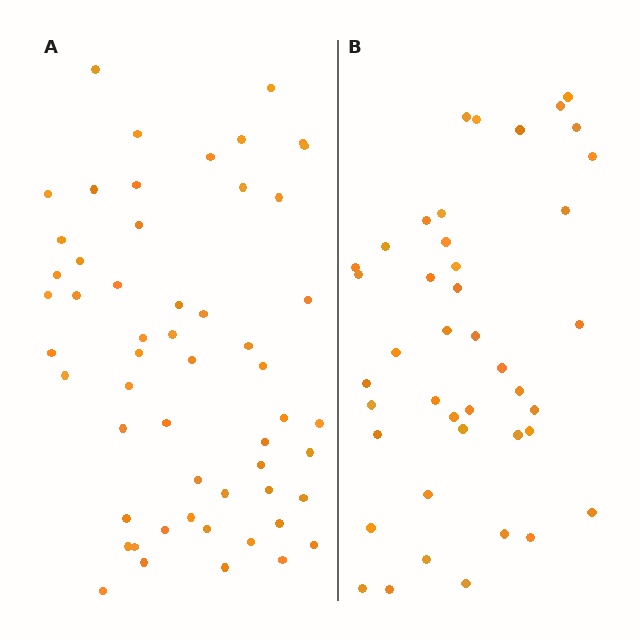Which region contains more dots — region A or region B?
Region A (the left region) has more dots.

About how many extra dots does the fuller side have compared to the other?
Region A has approximately 15 more dots than region B.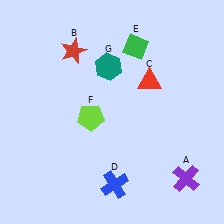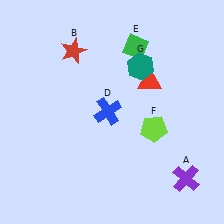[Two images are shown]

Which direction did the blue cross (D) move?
The blue cross (D) moved up.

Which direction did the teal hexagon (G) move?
The teal hexagon (G) moved right.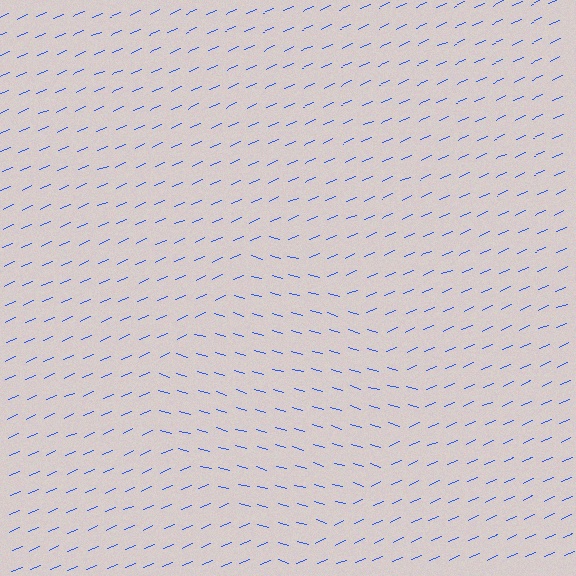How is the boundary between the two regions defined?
The boundary is defined purely by a change in line orientation (approximately 39 degrees difference). All lines are the same color and thickness.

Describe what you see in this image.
The image is filled with small blue line segments. A diamond region in the image has lines oriented differently from the surrounding lines, creating a visible texture boundary.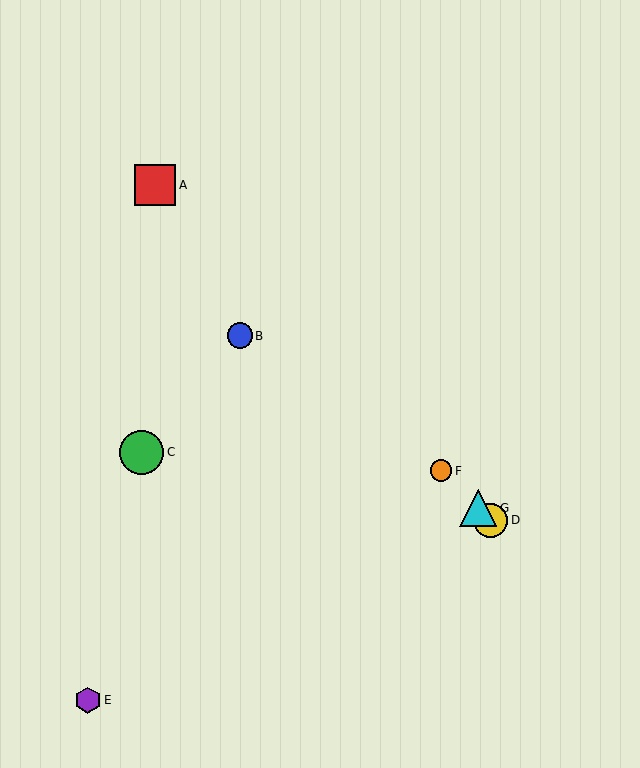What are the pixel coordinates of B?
Object B is at (240, 336).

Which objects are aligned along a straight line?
Objects A, D, F, G are aligned along a straight line.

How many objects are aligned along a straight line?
4 objects (A, D, F, G) are aligned along a straight line.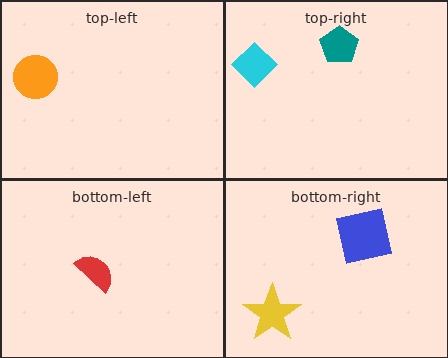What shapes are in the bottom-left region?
The red semicircle.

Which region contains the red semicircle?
The bottom-left region.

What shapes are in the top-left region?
The orange circle.